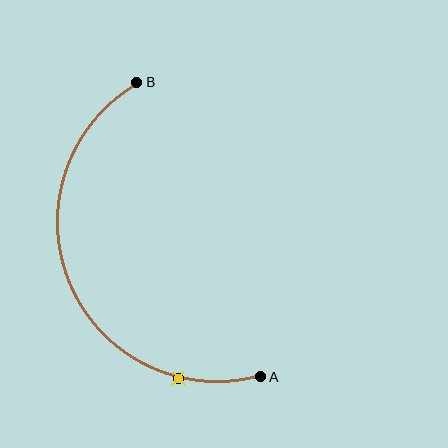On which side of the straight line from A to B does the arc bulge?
The arc bulges to the left of the straight line connecting A and B.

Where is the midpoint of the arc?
The arc midpoint is the point on the curve farthest from the straight line joining A and B. It sits to the left of that line.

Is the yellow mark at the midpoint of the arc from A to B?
No. The yellow mark lies on the arc but is closer to endpoint A. The arc midpoint would be at the point on the curve equidistant along the arc from both A and B.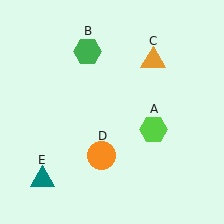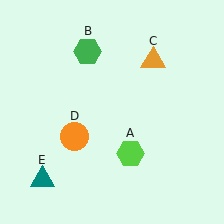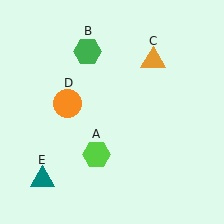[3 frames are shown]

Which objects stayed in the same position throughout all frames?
Green hexagon (object B) and orange triangle (object C) and teal triangle (object E) remained stationary.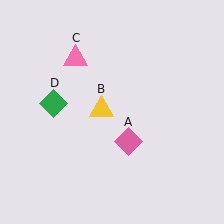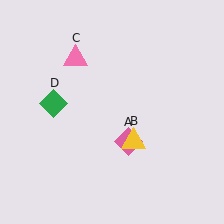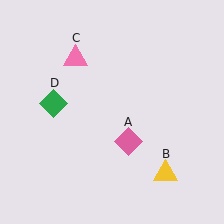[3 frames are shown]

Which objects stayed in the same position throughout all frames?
Pink diamond (object A) and pink triangle (object C) and green diamond (object D) remained stationary.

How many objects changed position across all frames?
1 object changed position: yellow triangle (object B).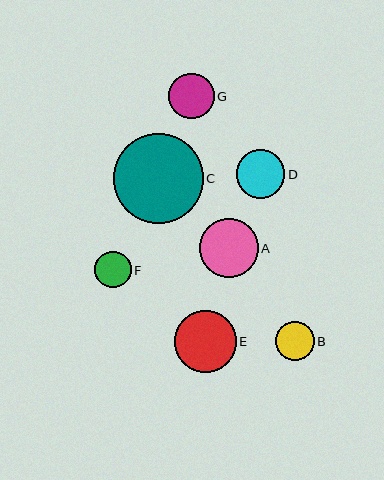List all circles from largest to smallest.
From largest to smallest: C, E, A, D, G, B, F.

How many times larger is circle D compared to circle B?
Circle D is approximately 1.2 times the size of circle B.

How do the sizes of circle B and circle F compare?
Circle B and circle F are approximately the same size.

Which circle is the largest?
Circle C is the largest with a size of approximately 89 pixels.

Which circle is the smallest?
Circle F is the smallest with a size of approximately 37 pixels.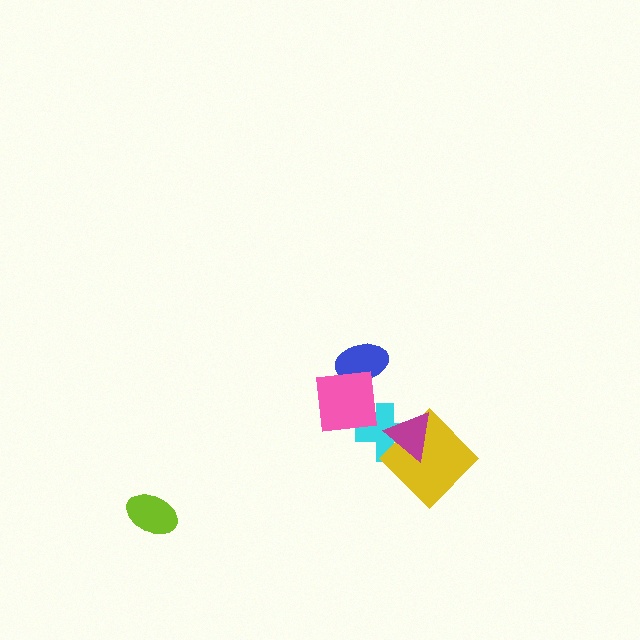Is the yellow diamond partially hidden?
Yes, it is partially covered by another shape.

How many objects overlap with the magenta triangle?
2 objects overlap with the magenta triangle.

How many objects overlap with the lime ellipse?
0 objects overlap with the lime ellipse.